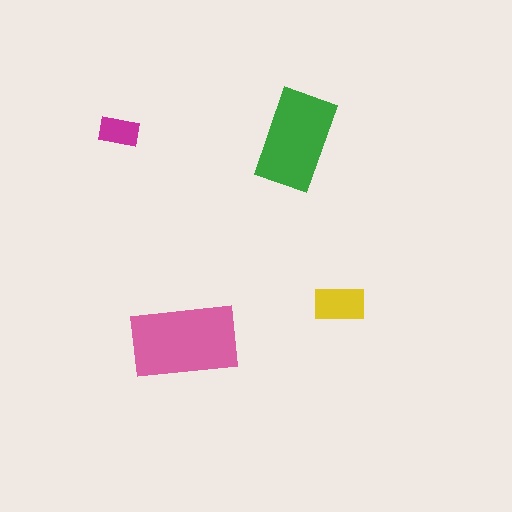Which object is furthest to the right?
The yellow rectangle is rightmost.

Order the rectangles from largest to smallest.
the pink one, the green one, the yellow one, the magenta one.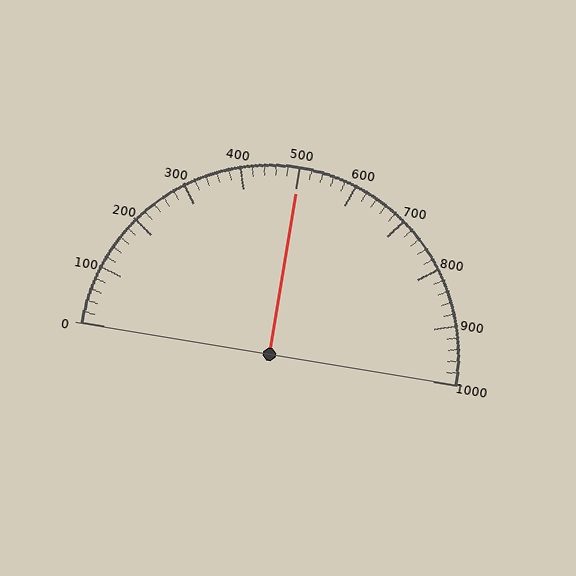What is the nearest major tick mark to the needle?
The nearest major tick mark is 500.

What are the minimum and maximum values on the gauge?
The gauge ranges from 0 to 1000.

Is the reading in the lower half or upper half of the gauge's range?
The reading is in the upper half of the range (0 to 1000).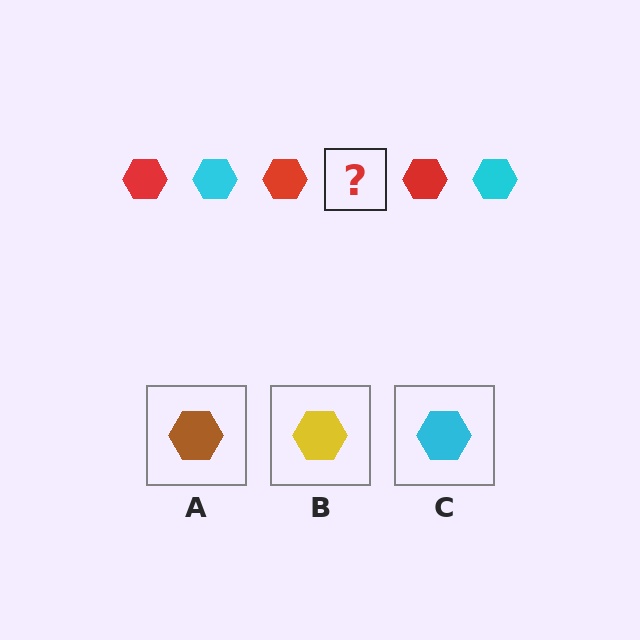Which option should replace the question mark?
Option C.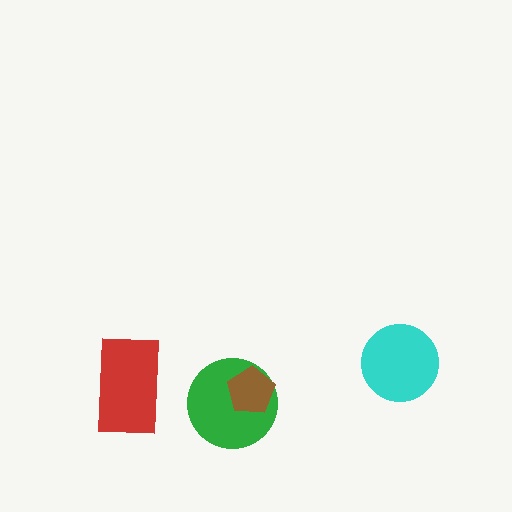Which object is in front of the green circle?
The brown pentagon is in front of the green circle.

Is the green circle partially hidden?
Yes, it is partially covered by another shape.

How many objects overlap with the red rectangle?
0 objects overlap with the red rectangle.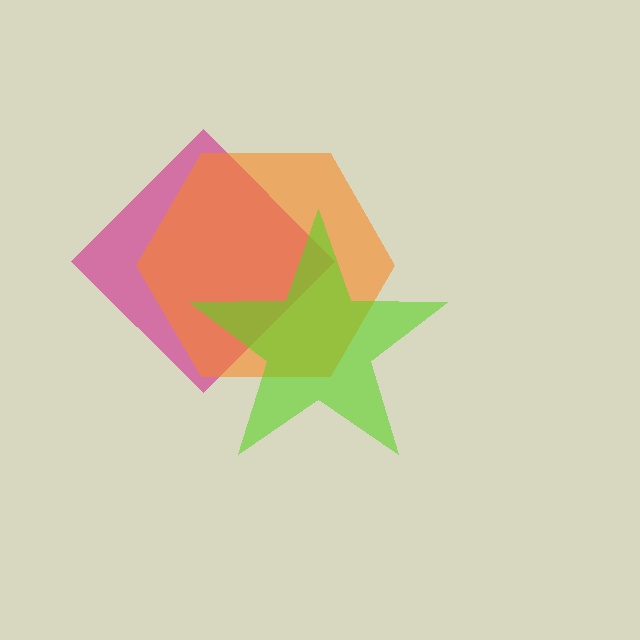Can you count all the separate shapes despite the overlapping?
Yes, there are 3 separate shapes.